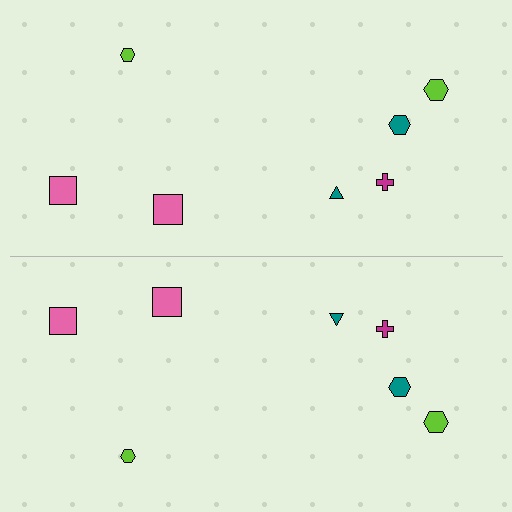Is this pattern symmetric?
Yes, this pattern has bilateral (reflection) symmetry.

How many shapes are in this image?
There are 14 shapes in this image.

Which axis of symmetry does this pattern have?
The pattern has a horizontal axis of symmetry running through the center of the image.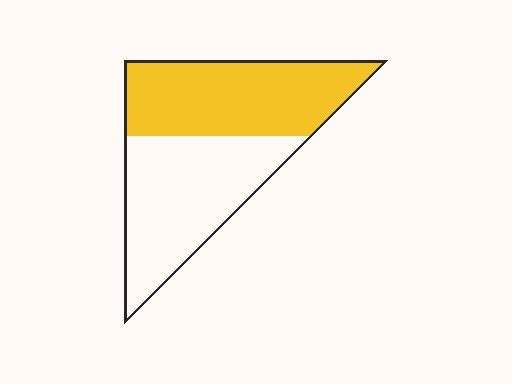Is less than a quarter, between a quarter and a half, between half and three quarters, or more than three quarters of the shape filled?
Between a quarter and a half.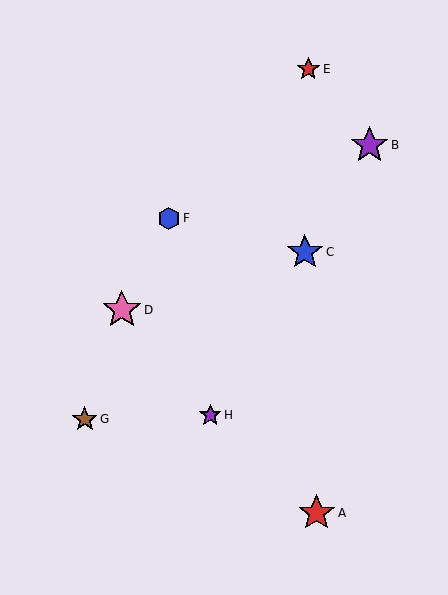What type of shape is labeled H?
Shape H is a purple star.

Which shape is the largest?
The pink star (labeled D) is the largest.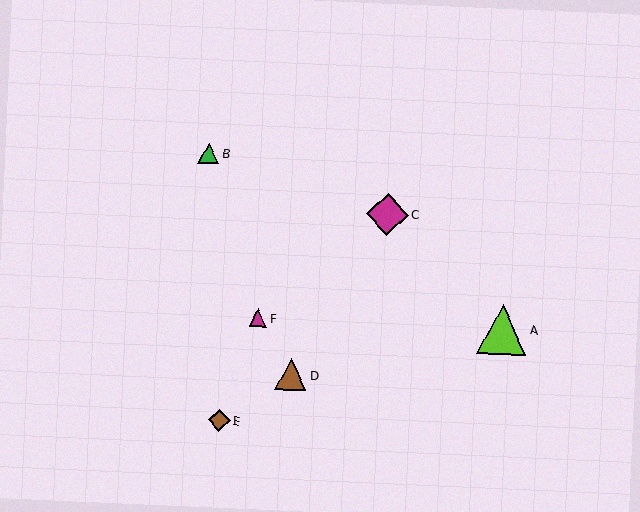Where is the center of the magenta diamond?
The center of the magenta diamond is at (387, 214).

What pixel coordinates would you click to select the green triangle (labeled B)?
Click at (209, 153) to select the green triangle B.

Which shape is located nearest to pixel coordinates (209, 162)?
The green triangle (labeled B) at (209, 153) is nearest to that location.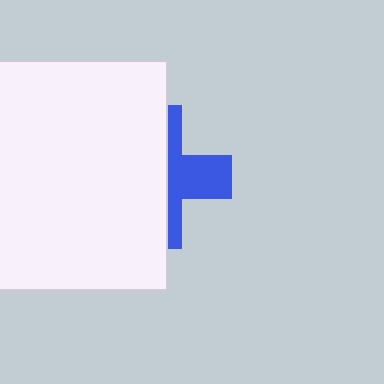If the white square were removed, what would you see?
You would see the complete blue cross.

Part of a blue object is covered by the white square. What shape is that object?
It is a cross.